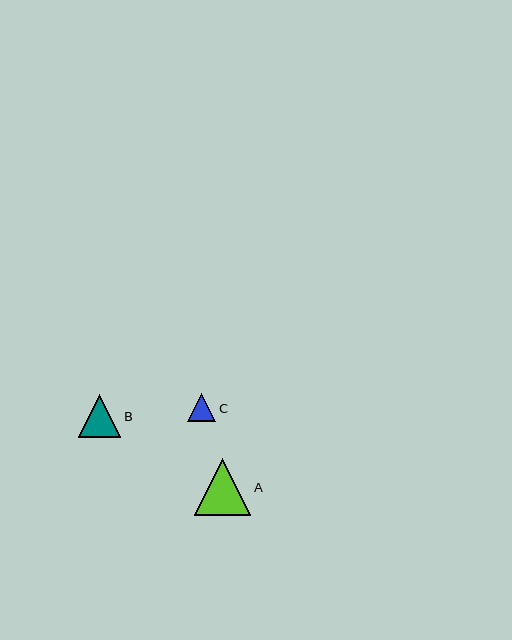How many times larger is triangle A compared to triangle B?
Triangle A is approximately 1.3 times the size of triangle B.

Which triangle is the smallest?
Triangle C is the smallest with a size of approximately 28 pixels.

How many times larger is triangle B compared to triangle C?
Triangle B is approximately 1.5 times the size of triangle C.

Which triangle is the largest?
Triangle A is the largest with a size of approximately 56 pixels.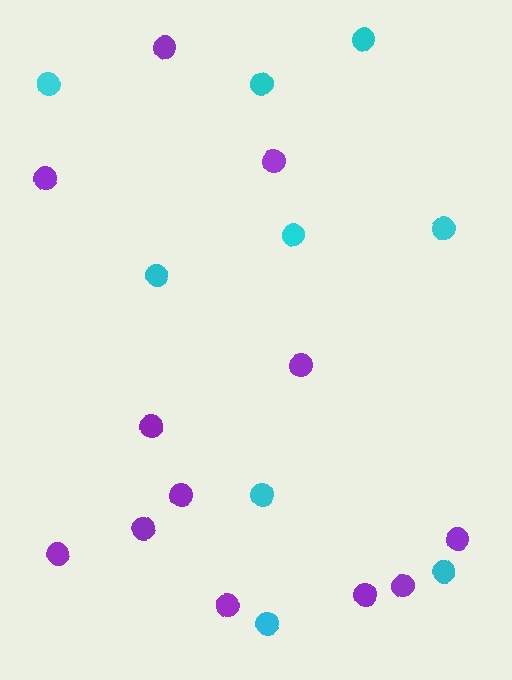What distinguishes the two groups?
There are 2 groups: one group of cyan circles (9) and one group of purple circles (12).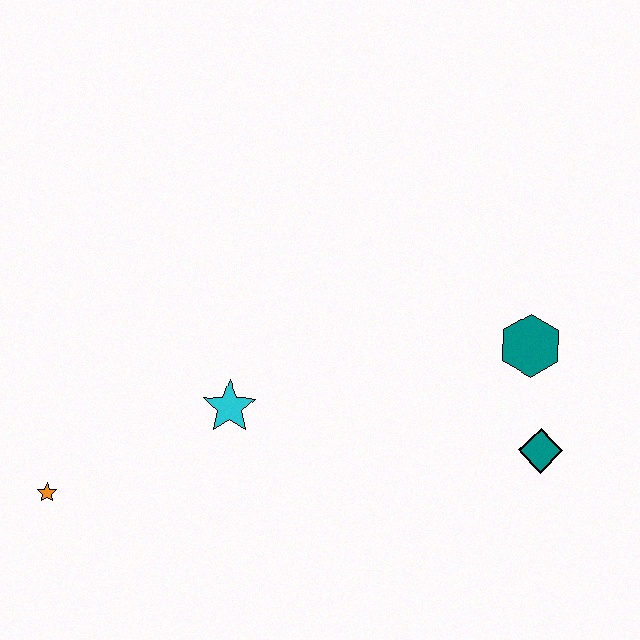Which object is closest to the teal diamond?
The teal hexagon is closest to the teal diamond.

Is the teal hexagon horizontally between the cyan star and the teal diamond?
Yes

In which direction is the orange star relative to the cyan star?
The orange star is to the left of the cyan star.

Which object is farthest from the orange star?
The teal hexagon is farthest from the orange star.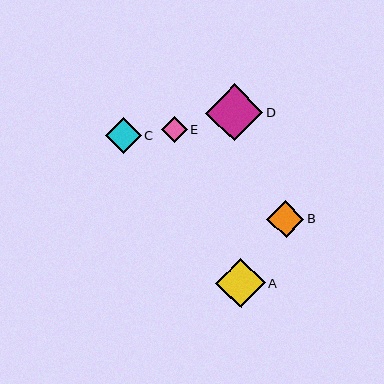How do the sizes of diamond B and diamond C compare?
Diamond B and diamond C are approximately the same size.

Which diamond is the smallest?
Diamond E is the smallest with a size of approximately 26 pixels.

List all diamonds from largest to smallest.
From largest to smallest: D, A, B, C, E.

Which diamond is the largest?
Diamond D is the largest with a size of approximately 57 pixels.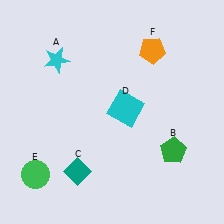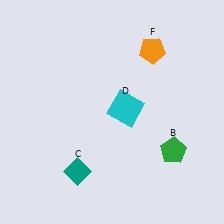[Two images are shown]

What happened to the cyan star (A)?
The cyan star (A) was removed in Image 2. It was in the top-left area of Image 1.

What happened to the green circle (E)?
The green circle (E) was removed in Image 2. It was in the bottom-left area of Image 1.